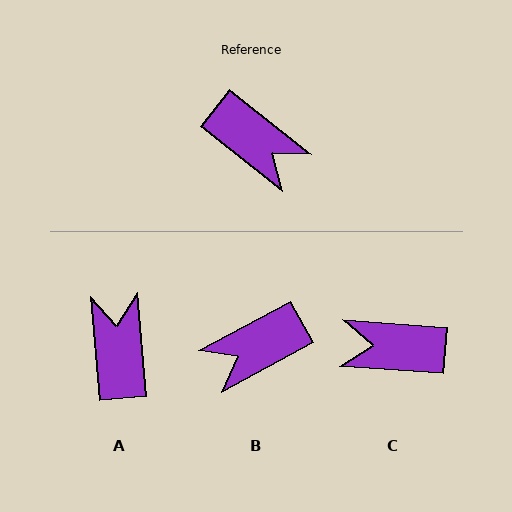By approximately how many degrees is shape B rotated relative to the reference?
Approximately 113 degrees clockwise.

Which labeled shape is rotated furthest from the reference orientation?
C, about 146 degrees away.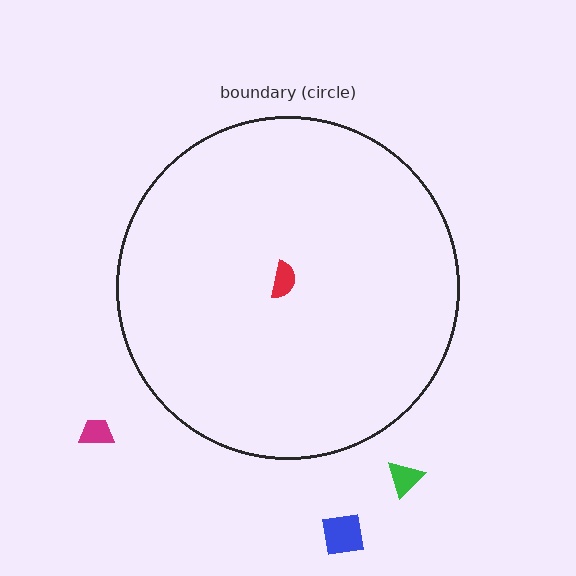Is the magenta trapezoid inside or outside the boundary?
Outside.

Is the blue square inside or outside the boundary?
Outside.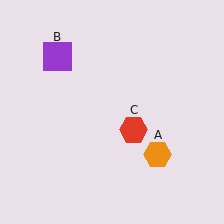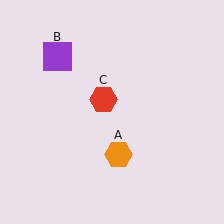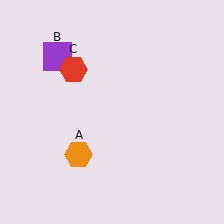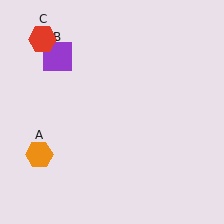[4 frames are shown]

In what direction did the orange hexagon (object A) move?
The orange hexagon (object A) moved left.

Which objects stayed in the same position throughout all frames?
Purple square (object B) remained stationary.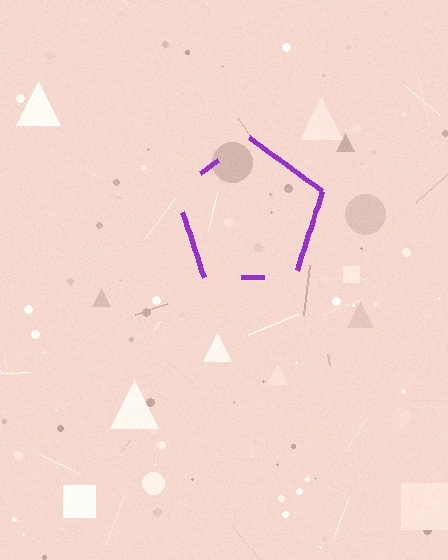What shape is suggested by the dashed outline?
The dashed outline suggests a pentagon.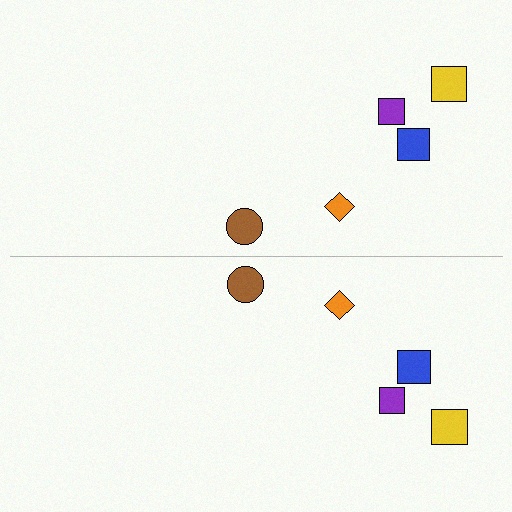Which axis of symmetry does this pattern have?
The pattern has a horizontal axis of symmetry running through the center of the image.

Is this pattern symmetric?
Yes, this pattern has bilateral (reflection) symmetry.